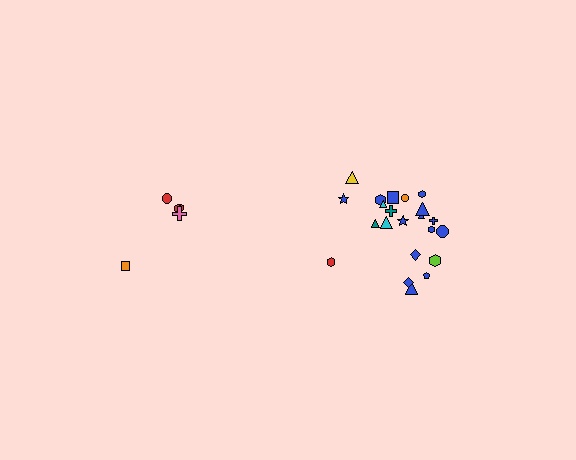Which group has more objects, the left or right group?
The right group.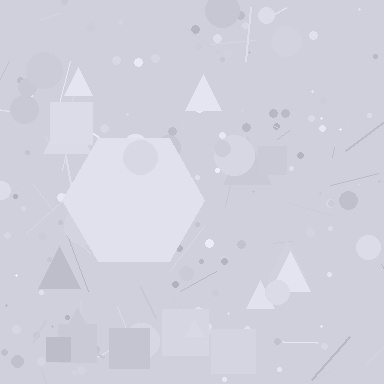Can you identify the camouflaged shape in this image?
The camouflaged shape is a hexagon.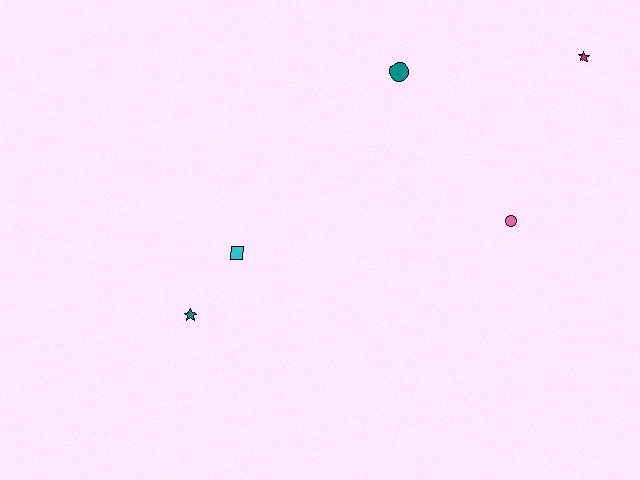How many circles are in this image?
There are 2 circles.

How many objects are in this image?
There are 5 objects.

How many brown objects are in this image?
There are no brown objects.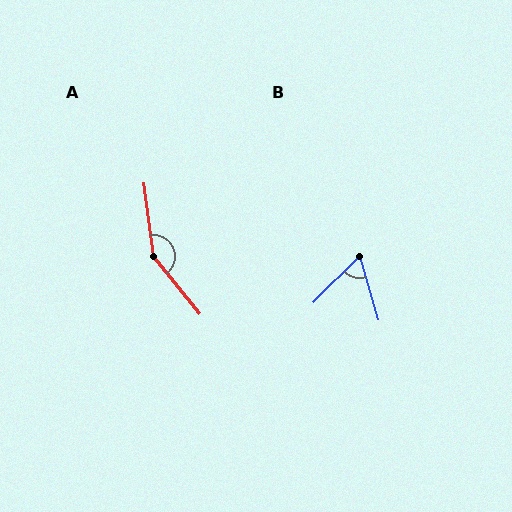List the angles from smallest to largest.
B (61°), A (148°).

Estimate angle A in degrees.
Approximately 148 degrees.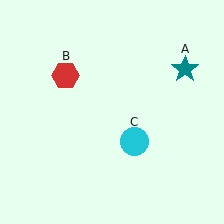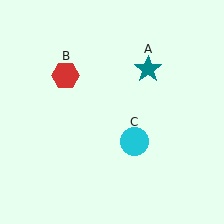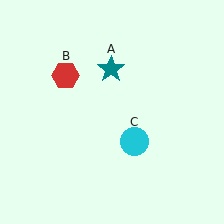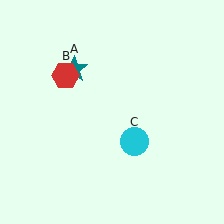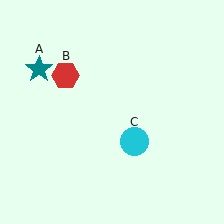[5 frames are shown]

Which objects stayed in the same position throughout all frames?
Red hexagon (object B) and cyan circle (object C) remained stationary.